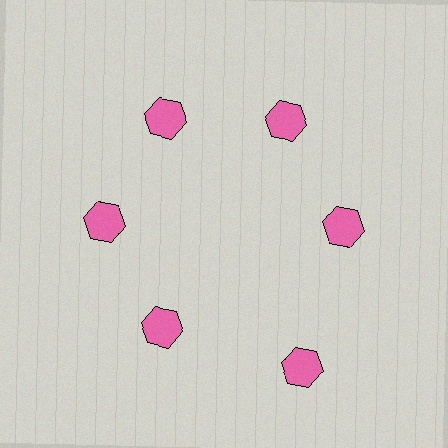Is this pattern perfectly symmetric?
No. The 6 pink hexagons are arranged in a ring, but one element near the 5 o'clock position is pushed outward from the center, breaking the 6-fold rotational symmetry.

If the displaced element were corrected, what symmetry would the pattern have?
It would have 6-fold rotational symmetry — the pattern would map onto itself every 60 degrees.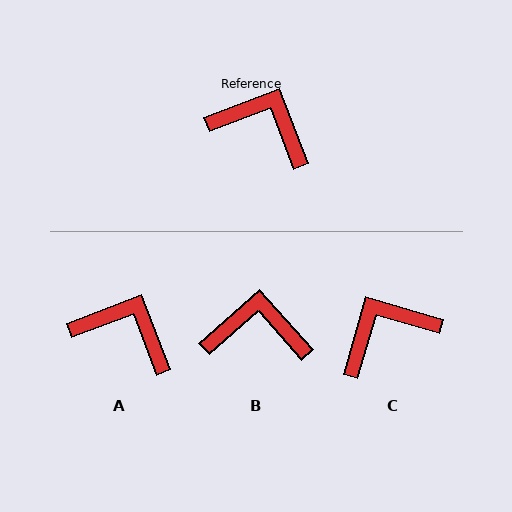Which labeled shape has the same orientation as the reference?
A.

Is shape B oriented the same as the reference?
No, it is off by about 21 degrees.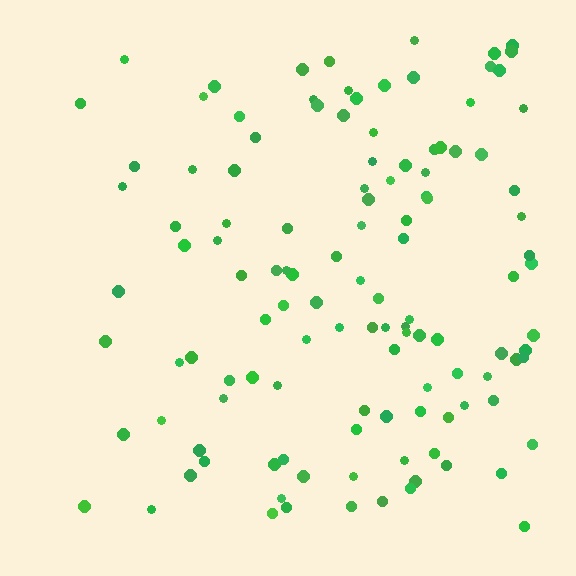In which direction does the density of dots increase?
From left to right, with the right side densest.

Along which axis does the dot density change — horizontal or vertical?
Horizontal.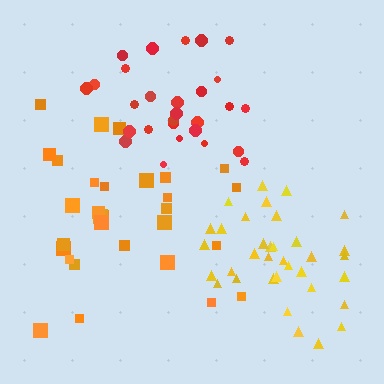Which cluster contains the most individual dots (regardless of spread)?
Yellow (35).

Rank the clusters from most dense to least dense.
yellow, red, orange.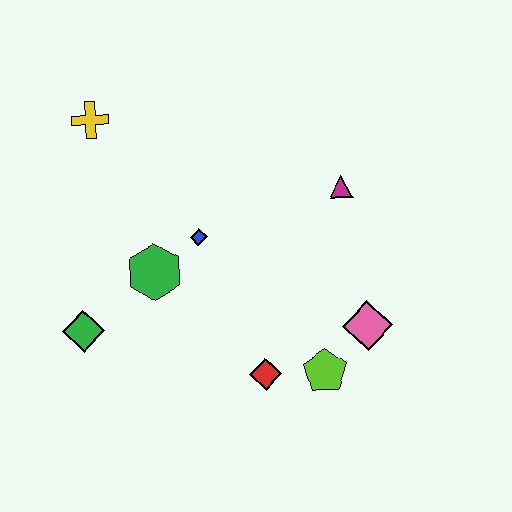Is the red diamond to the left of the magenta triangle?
Yes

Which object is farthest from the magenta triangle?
The green diamond is farthest from the magenta triangle.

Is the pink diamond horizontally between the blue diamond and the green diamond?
No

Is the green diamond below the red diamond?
No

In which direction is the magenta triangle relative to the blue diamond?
The magenta triangle is to the right of the blue diamond.